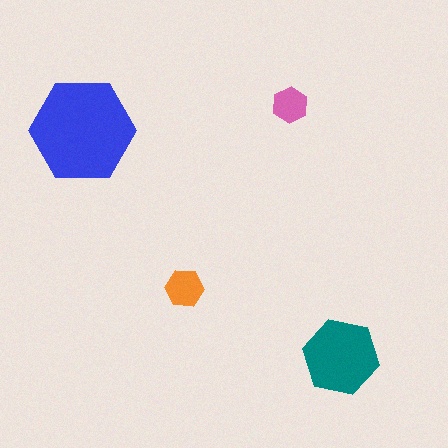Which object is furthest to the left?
The blue hexagon is leftmost.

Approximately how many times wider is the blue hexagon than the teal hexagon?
About 1.5 times wider.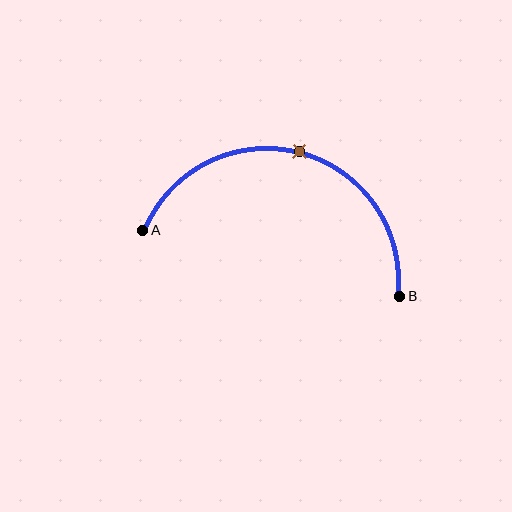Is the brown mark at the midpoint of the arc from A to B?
Yes. The brown mark lies on the arc at equal arc-length from both A and B — it is the arc midpoint.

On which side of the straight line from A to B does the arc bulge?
The arc bulges above the straight line connecting A and B.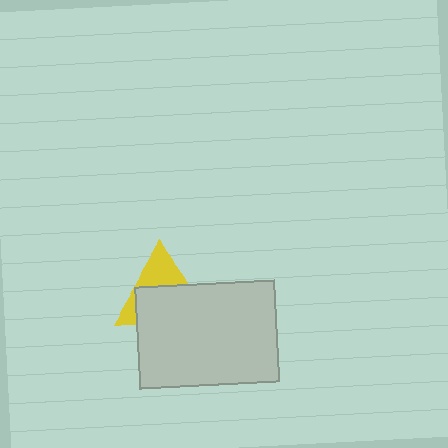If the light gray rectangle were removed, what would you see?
You would see the complete yellow triangle.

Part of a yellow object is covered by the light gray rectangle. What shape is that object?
It is a triangle.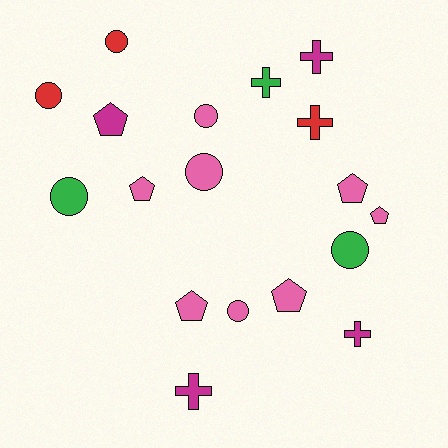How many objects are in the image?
There are 18 objects.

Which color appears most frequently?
Pink, with 8 objects.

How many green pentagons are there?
There are no green pentagons.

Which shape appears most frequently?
Circle, with 7 objects.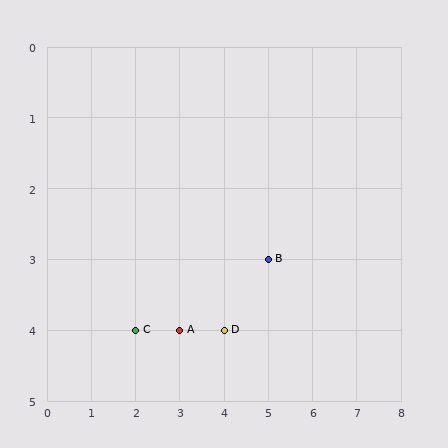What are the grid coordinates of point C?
Point C is at grid coordinates (2, 4).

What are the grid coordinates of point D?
Point D is at grid coordinates (4, 4).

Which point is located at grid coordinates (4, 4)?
Point D is at (4, 4).